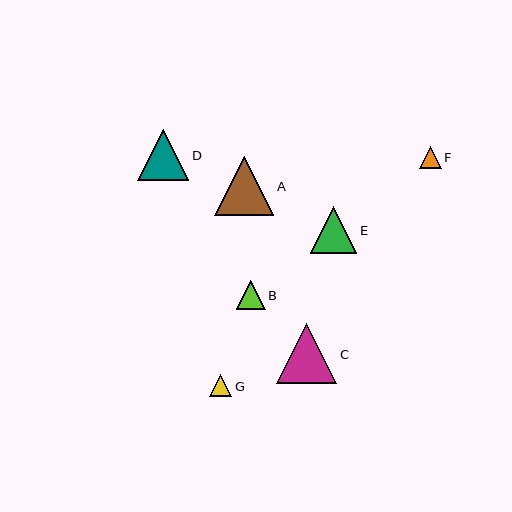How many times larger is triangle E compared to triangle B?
Triangle E is approximately 1.6 times the size of triangle B.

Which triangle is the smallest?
Triangle G is the smallest with a size of approximately 22 pixels.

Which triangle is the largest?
Triangle C is the largest with a size of approximately 60 pixels.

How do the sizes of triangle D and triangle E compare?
Triangle D and triangle E are approximately the same size.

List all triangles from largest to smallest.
From largest to smallest: C, A, D, E, B, F, G.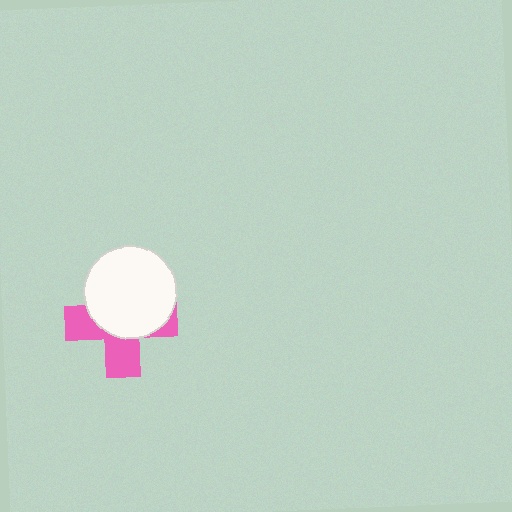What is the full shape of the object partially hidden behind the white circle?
The partially hidden object is a pink cross.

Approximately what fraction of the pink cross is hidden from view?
Roughly 57% of the pink cross is hidden behind the white circle.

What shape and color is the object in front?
The object in front is a white circle.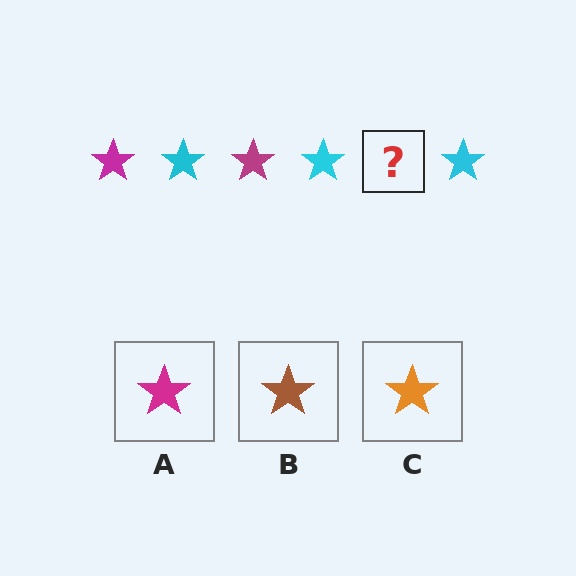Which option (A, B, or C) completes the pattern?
A.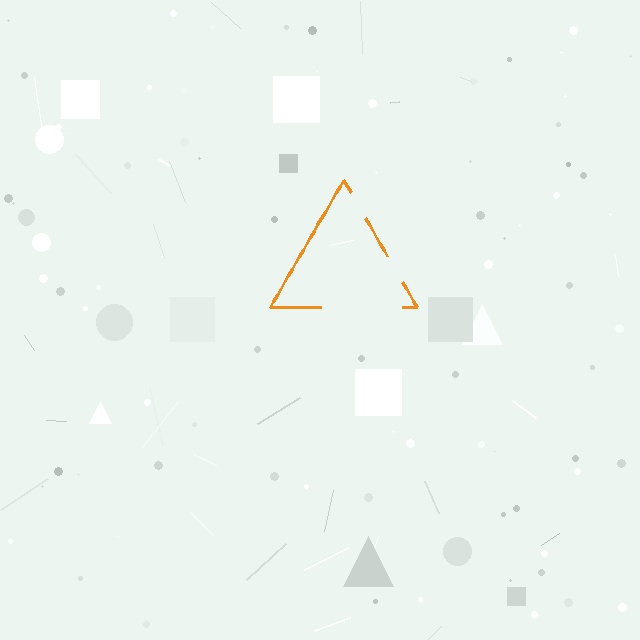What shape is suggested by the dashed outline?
The dashed outline suggests a triangle.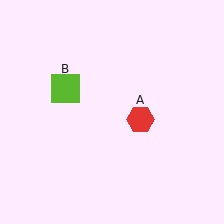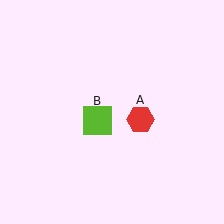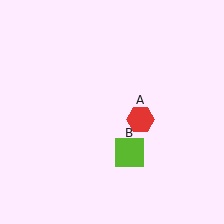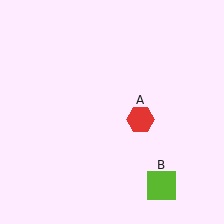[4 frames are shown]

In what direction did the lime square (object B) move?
The lime square (object B) moved down and to the right.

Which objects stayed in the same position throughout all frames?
Red hexagon (object A) remained stationary.